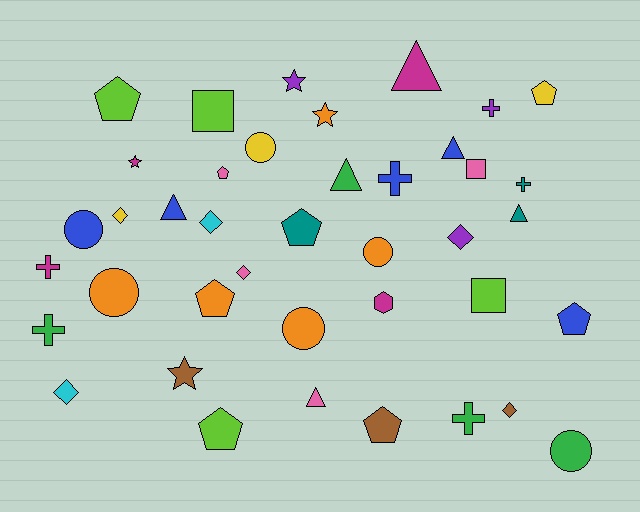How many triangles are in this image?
There are 6 triangles.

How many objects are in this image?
There are 40 objects.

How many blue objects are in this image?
There are 5 blue objects.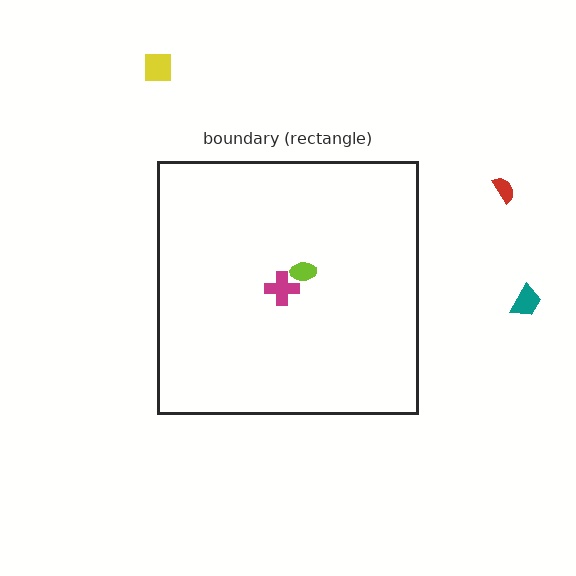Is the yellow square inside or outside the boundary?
Outside.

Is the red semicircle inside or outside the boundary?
Outside.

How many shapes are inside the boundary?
2 inside, 3 outside.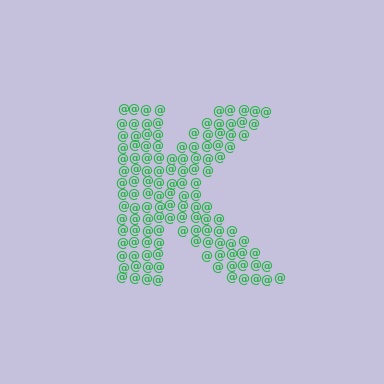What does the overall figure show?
The overall figure shows the letter K.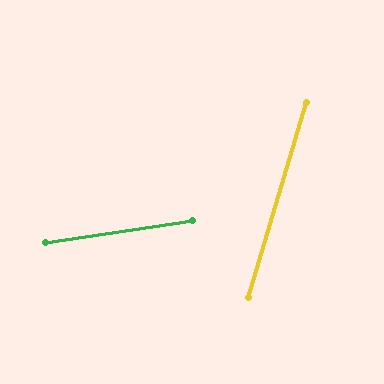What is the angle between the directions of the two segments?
Approximately 65 degrees.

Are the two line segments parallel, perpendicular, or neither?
Neither parallel nor perpendicular — they differ by about 65°.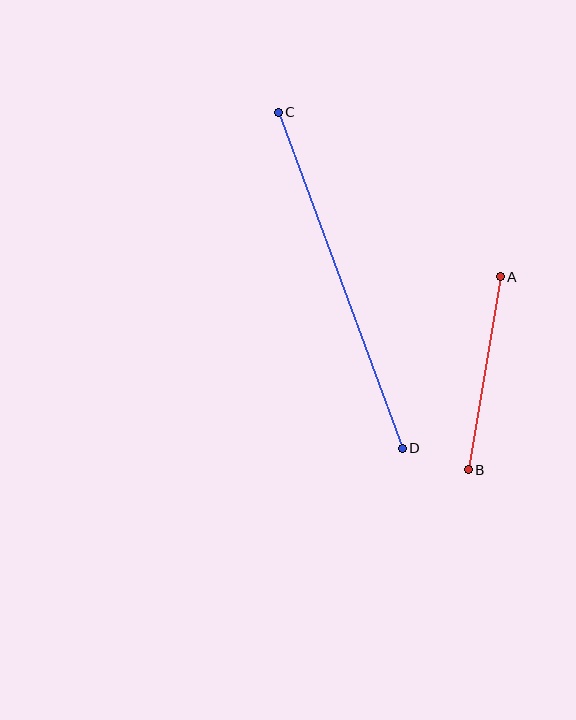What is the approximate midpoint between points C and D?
The midpoint is at approximately (340, 280) pixels.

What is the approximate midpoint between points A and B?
The midpoint is at approximately (484, 373) pixels.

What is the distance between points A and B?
The distance is approximately 196 pixels.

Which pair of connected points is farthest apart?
Points C and D are farthest apart.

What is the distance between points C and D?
The distance is approximately 358 pixels.